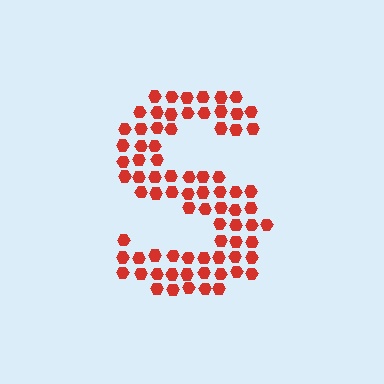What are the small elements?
The small elements are hexagons.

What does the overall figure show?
The overall figure shows the letter S.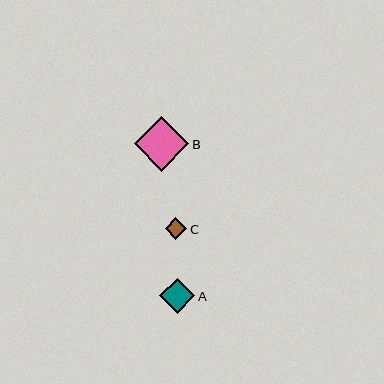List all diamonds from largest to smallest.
From largest to smallest: B, A, C.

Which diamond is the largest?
Diamond B is the largest with a size of approximately 54 pixels.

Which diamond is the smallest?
Diamond C is the smallest with a size of approximately 22 pixels.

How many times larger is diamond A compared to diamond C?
Diamond A is approximately 1.6 times the size of diamond C.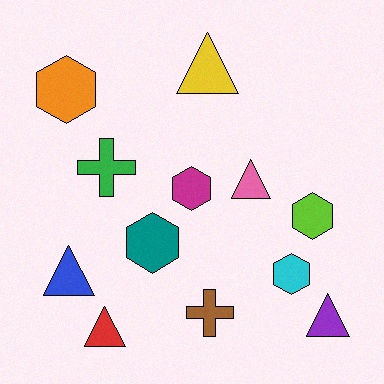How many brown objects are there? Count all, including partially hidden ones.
There is 1 brown object.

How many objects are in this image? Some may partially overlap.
There are 12 objects.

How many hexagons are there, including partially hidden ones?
There are 5 hexagons.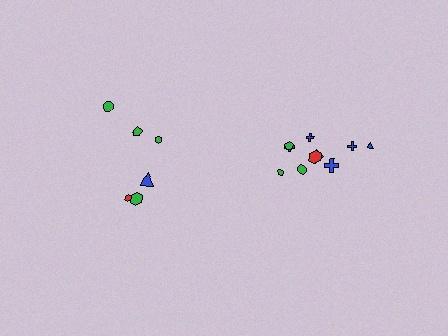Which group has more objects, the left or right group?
The right group.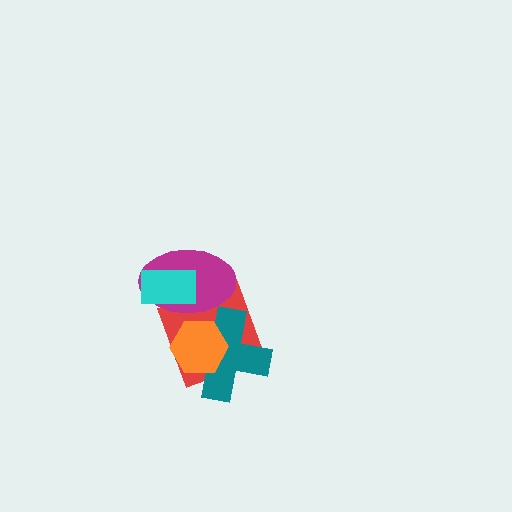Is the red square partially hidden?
Yes, it is partially covered by another shape.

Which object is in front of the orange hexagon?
The magenta ellipse is in front of the orange hexagon.